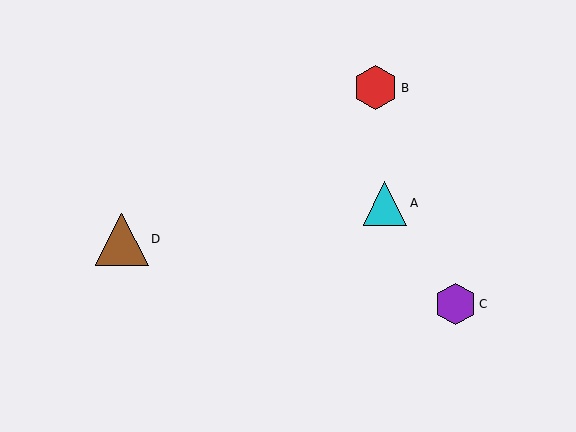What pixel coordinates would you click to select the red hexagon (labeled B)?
Click at (375, 88) to select the red hexagon B.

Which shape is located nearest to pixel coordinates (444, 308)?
The purple hexagon (labeled C) at (456, 304) is nearest to that location.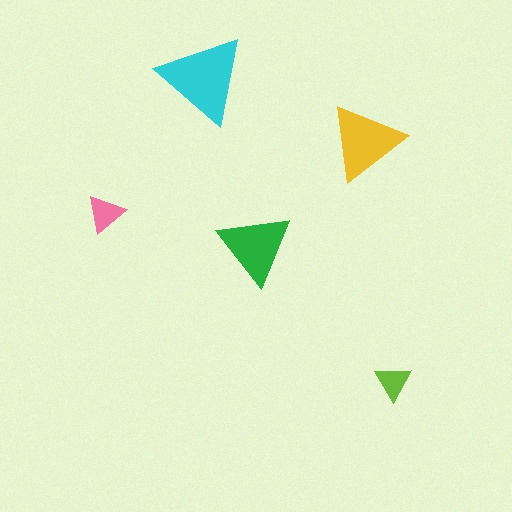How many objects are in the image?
There are 5 objects in the image.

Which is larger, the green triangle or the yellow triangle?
The yellow one.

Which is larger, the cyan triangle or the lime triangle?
The cyan one.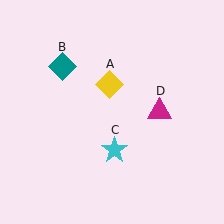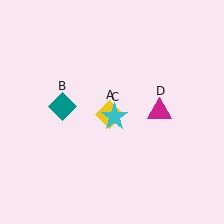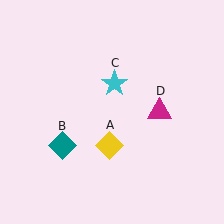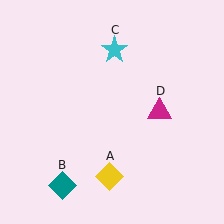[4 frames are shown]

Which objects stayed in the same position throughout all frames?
Magenta triangle (object D) remained stationary.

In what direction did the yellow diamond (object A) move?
The yellow diamond (object A) moved down.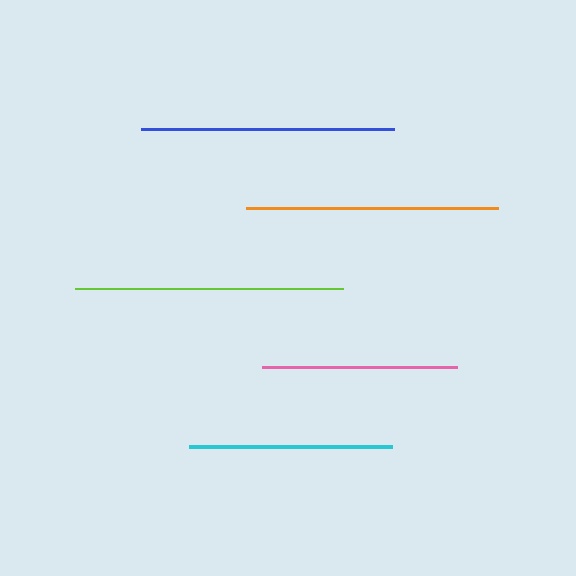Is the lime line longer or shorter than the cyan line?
The lime line is longer than the cyan line.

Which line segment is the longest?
The lime line is the longest at approximately 269 pixels.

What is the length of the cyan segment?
The cyan segment is approximately 203 pixels long.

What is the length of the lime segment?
The lime segment is approximately 269 pixels long.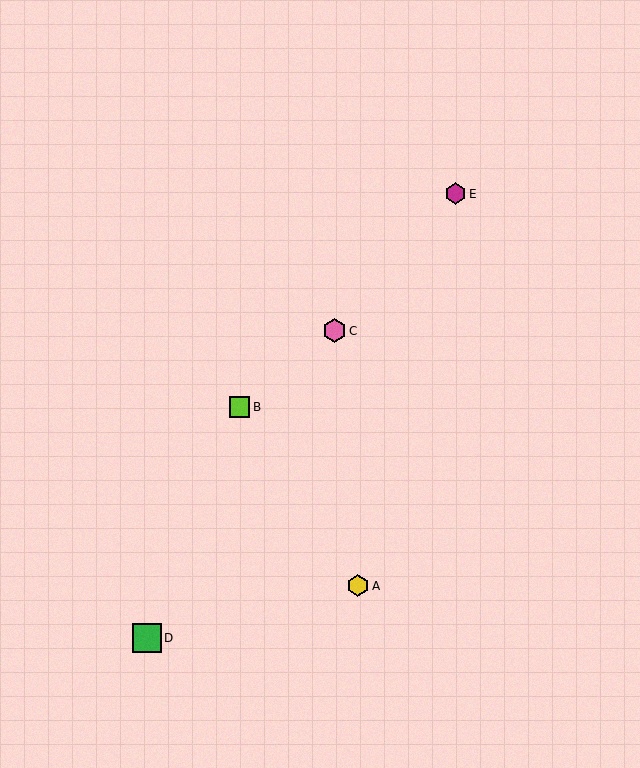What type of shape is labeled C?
Shape C is a pink hexagon.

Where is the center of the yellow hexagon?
The center of the yellow hexagon is at (358, 586).